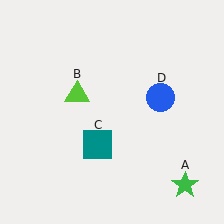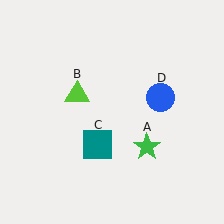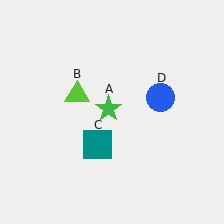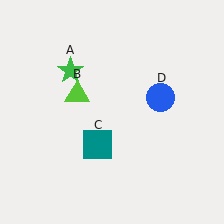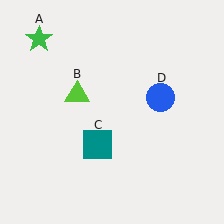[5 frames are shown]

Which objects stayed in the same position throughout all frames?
Lime triangle (object B) and teal square (object C) and blue circle (object D) remained stationary.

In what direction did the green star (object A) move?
The green star (object A) moved up and to the left.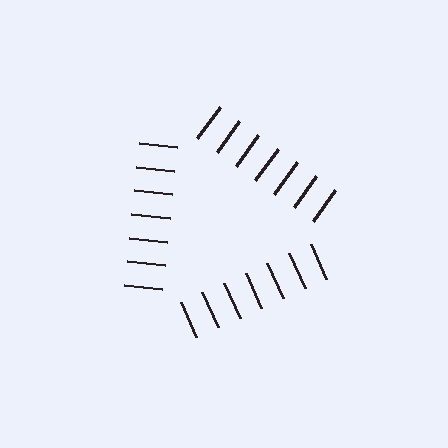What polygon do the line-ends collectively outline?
An illusory triangle — the line segments terminate on its edges but no continuous stroke is drawn.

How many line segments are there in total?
21 — 7 along each of the 3 edges.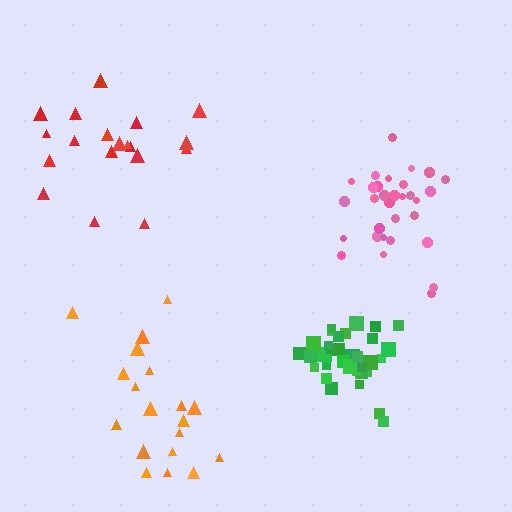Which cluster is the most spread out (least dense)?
Orange.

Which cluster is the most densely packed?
Green.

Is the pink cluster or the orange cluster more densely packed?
Pink.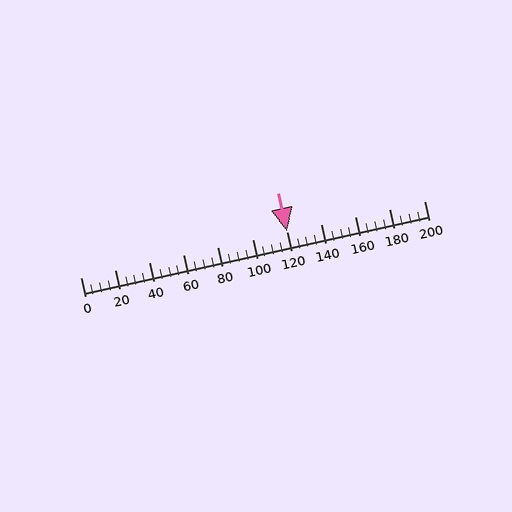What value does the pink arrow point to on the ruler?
The pink arrow points to approximately 120.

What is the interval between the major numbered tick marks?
The major tick marks are spaced 20 units apart.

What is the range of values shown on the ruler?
The ruler shows values from 0 to 200.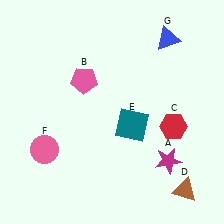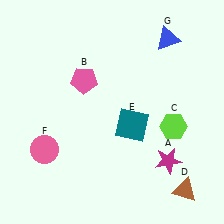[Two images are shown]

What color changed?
The hexagon (C) changed from red in Image 1 to lime in Image 2.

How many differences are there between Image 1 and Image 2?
There is 1 difference between the two images.